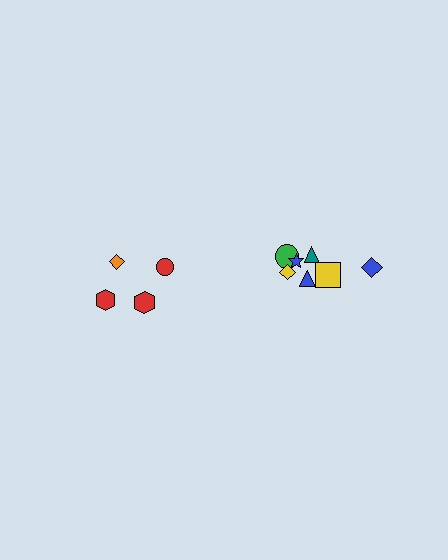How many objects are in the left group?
There are 4 objects.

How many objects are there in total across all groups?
There are 11 objects.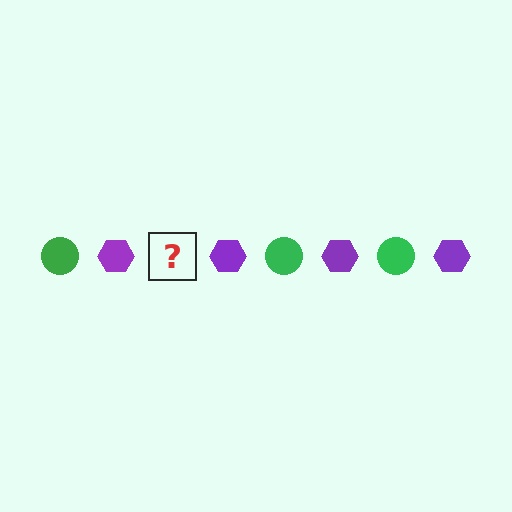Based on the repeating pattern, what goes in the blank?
The blank should be a green circle.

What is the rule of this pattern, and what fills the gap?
The rule is that the pattern alternates between green circle and purple hexagon. The gap should be filled with a green circle.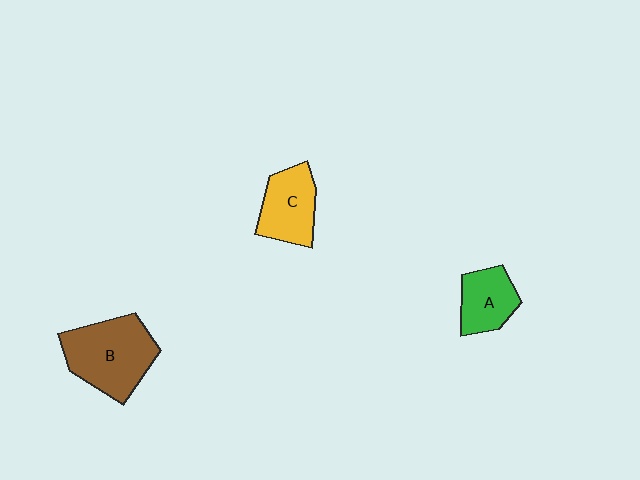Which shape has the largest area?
Shape B (brown).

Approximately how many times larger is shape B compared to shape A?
Approximately 1.8 times.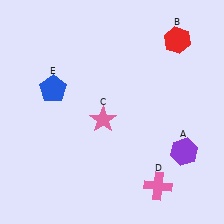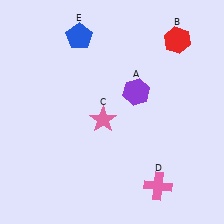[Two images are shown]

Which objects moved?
The objects that moved are: the purple hexagon (A), the blue pentagon (E).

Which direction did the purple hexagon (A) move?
The purple hexagon (A) moved up.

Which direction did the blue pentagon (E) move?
The blue pentagon (E) moved up.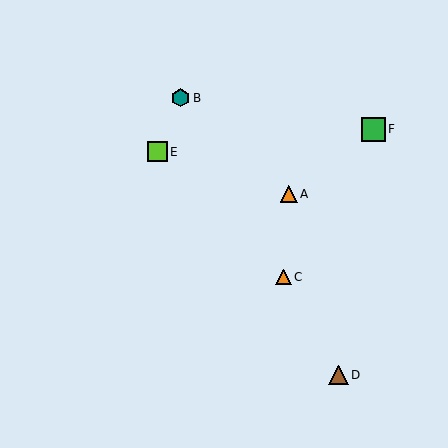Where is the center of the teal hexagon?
The center of the teal hexagon is at (181, 98).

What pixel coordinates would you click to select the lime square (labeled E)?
Click at (157, 152) to select the lime square E.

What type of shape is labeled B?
Shape B is a teal hexagon.